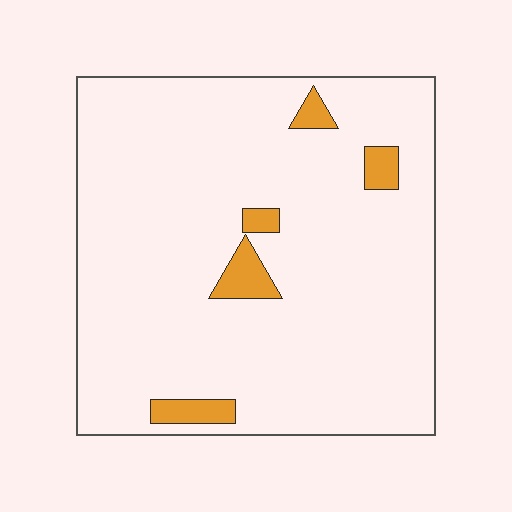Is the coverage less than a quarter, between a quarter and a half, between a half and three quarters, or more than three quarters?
Less than a quarter.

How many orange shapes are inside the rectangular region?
5.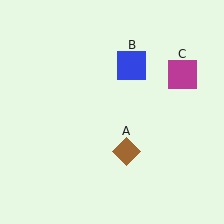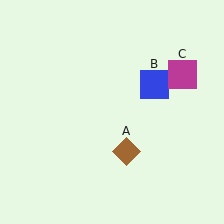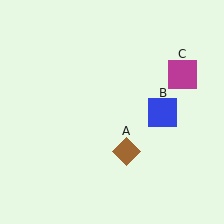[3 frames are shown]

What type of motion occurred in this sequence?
The blue square (object B) rotated clockwise around the center of the scene.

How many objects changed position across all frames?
1 object changed position: blue square (object B).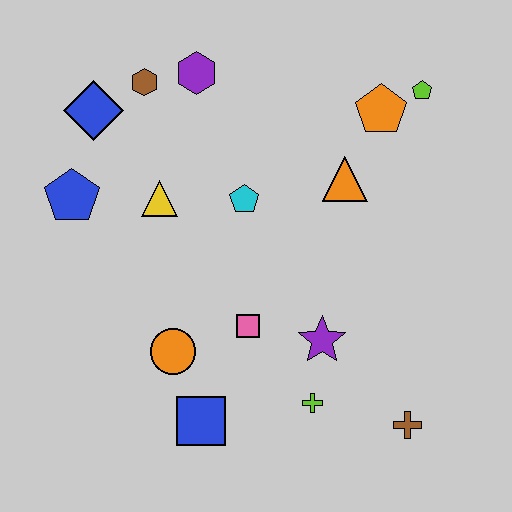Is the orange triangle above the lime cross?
Yes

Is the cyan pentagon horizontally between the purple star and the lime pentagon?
No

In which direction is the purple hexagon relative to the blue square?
The purple hexagon is above the blue square.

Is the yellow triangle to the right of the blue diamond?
Yes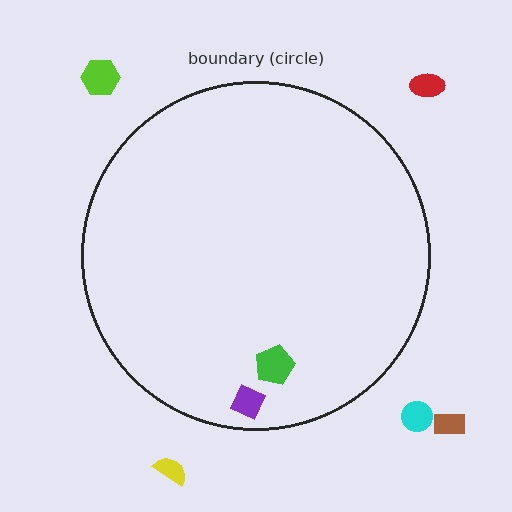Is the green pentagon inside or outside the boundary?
Inside.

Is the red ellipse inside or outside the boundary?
Outside.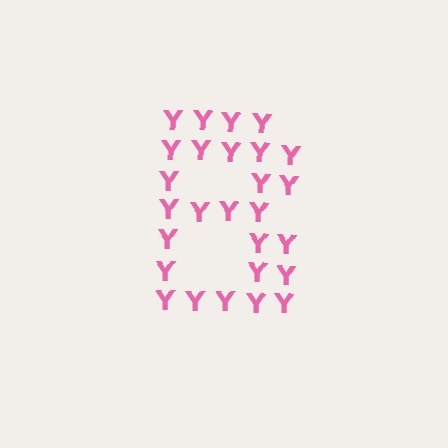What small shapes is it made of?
It is made of small letter Y's.